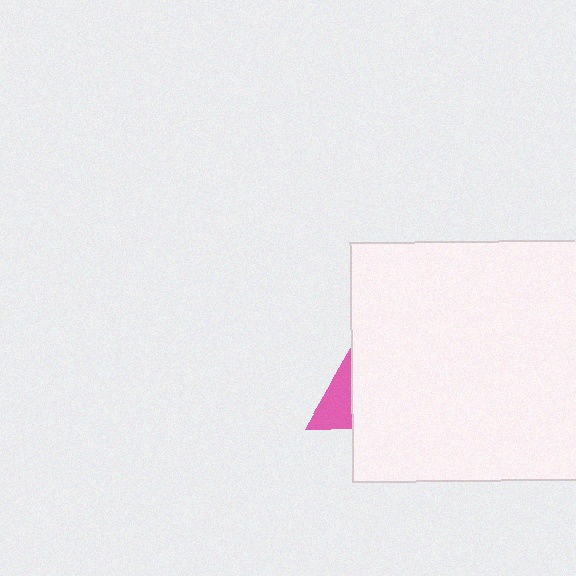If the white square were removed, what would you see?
You would see the complete pink triangle.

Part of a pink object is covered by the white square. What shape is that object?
It is a triangle.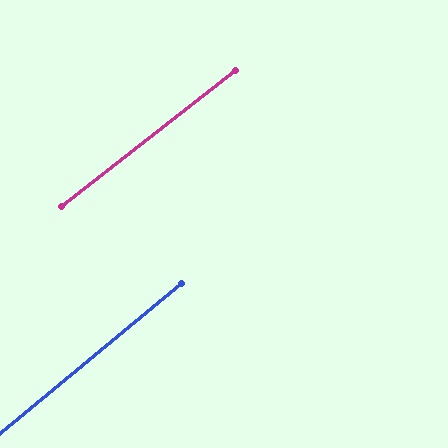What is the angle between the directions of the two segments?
Approximately 1 degree.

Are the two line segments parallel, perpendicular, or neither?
Parallel — their directions differ by only 1.4°.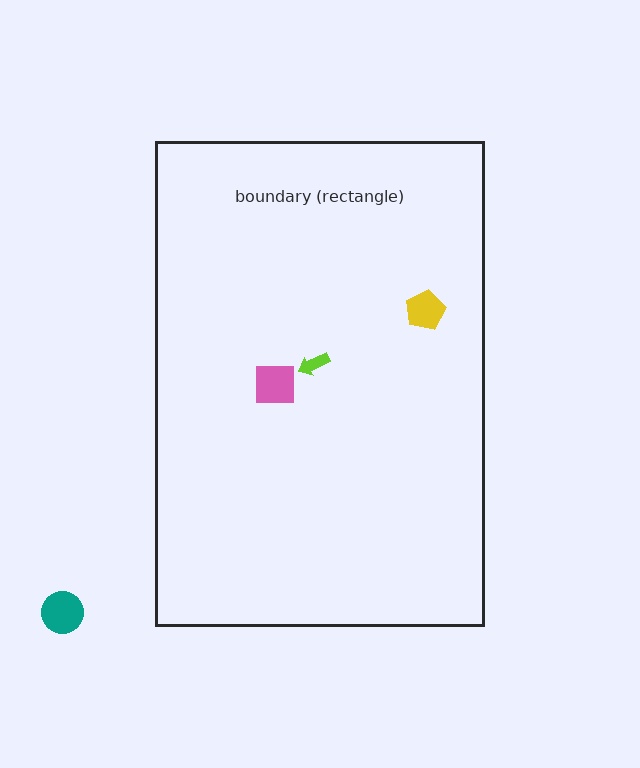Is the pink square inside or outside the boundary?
Inside.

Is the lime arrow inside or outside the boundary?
Inside.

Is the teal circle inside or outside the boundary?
Outside.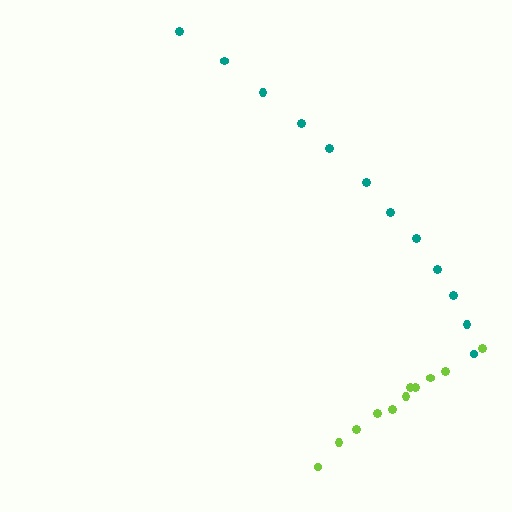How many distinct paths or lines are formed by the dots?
There are 2 distinct paths.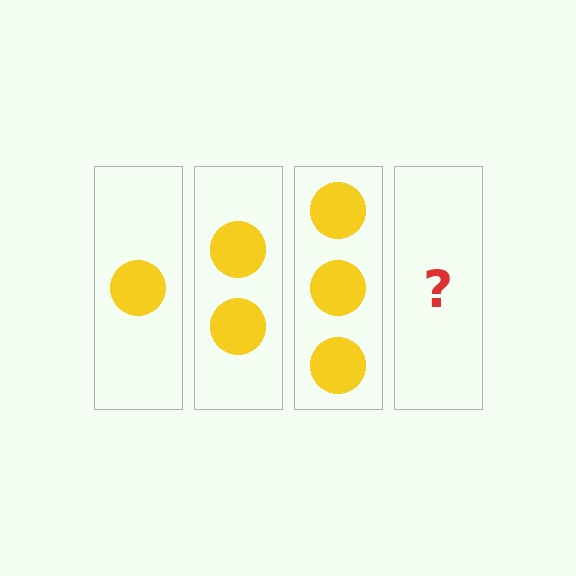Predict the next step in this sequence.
The next step is 4 circles.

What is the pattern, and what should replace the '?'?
The pattern is that each step adds one more circle. The '?' should be 4 circles.